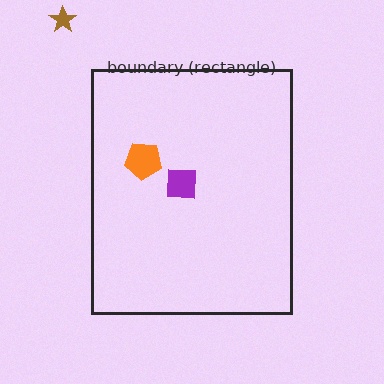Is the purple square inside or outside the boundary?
Inside.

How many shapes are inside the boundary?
2 inside, 1 outside.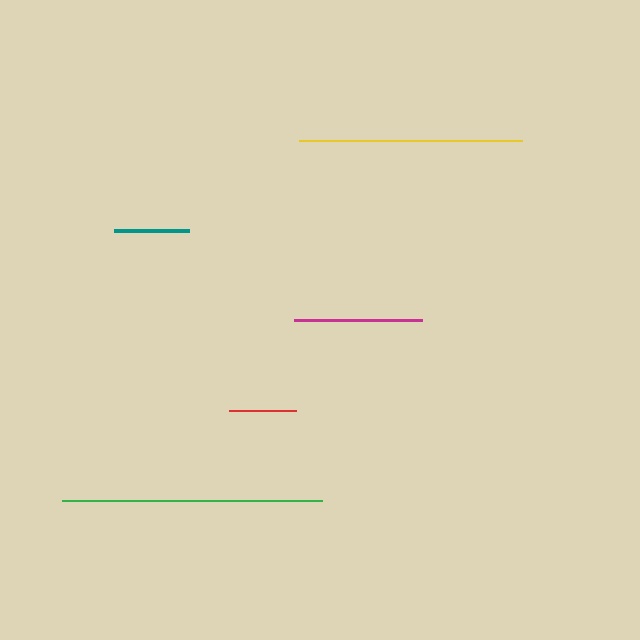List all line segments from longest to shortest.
From longest to shortest: green, yellow, magenta, teal, red.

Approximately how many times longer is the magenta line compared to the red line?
The magenta line is approximately 1.9 times the length of the red line.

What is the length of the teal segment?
The teal segment is approximately 75 pixels long.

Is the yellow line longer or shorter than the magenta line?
The yellow line is longer than the magenta line.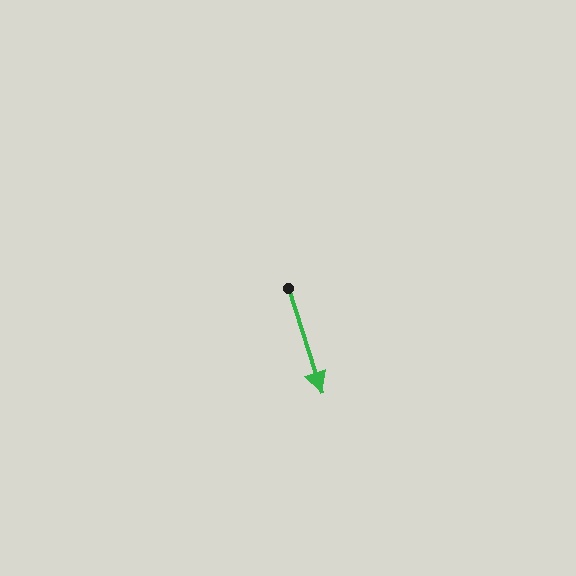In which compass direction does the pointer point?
South.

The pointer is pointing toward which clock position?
Roughly 5 o'clock.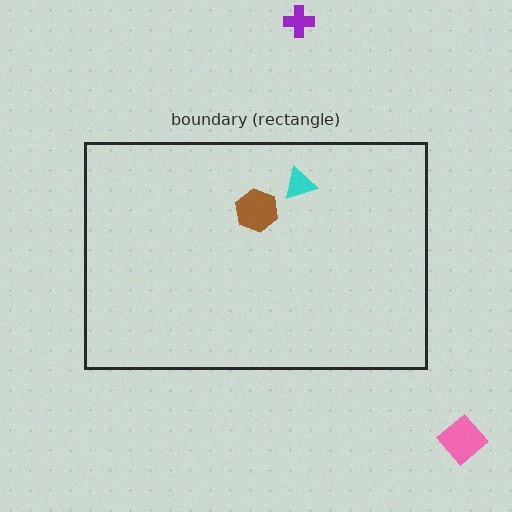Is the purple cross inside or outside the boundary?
Outside.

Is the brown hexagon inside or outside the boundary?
Inside.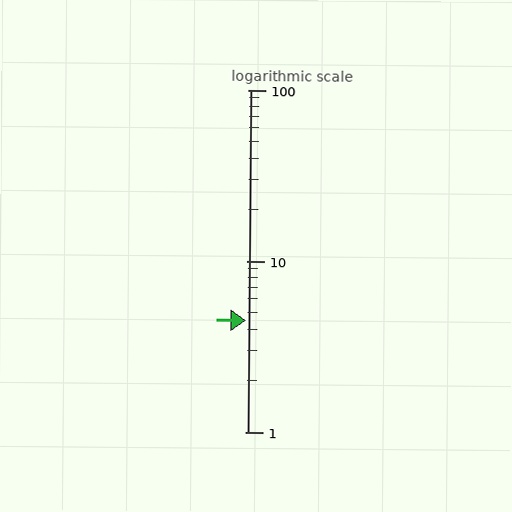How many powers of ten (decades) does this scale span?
The scale spans 2 decades, from 1 to 100.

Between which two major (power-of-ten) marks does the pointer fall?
The pointer is between 1 and 10.